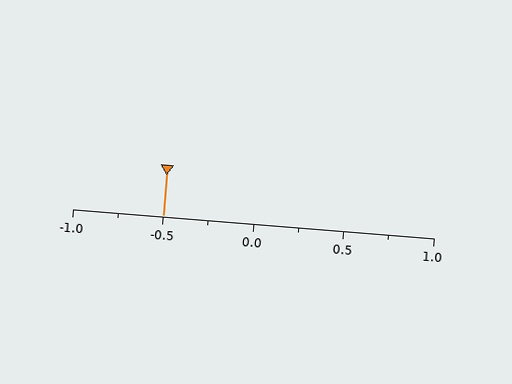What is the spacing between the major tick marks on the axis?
The major ticks are spaced 0.5 apart.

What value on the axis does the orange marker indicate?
The marker indicates approximately -0.5.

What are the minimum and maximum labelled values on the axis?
The axis runs from -1.0 to 1.0.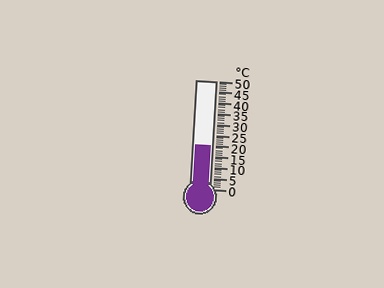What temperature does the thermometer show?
The thermometer shows approximately 20°C.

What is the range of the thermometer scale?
The thermometer scale ranges from 0°C to 50°C.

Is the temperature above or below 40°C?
The temperature is below 40°C.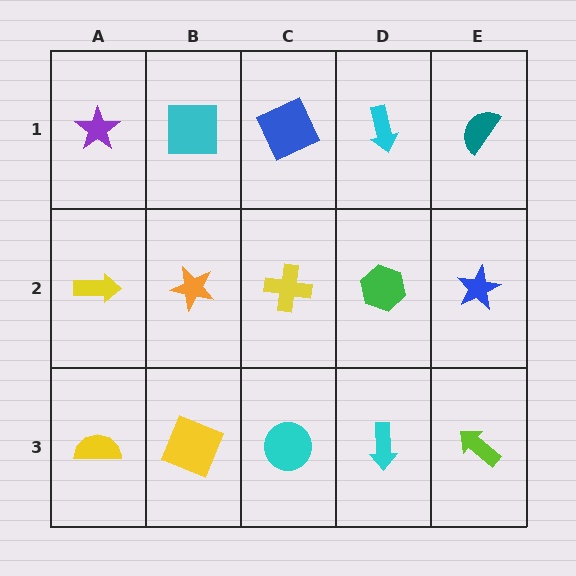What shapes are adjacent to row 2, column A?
A purple star (row 1, column A), a yellow semicircle (row 3, column A), an orange star (row 2, column B).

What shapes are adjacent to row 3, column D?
A green hexagon (row 2, column D), a cyan circle (row 3, column C), a lime arrow (row 3, column E).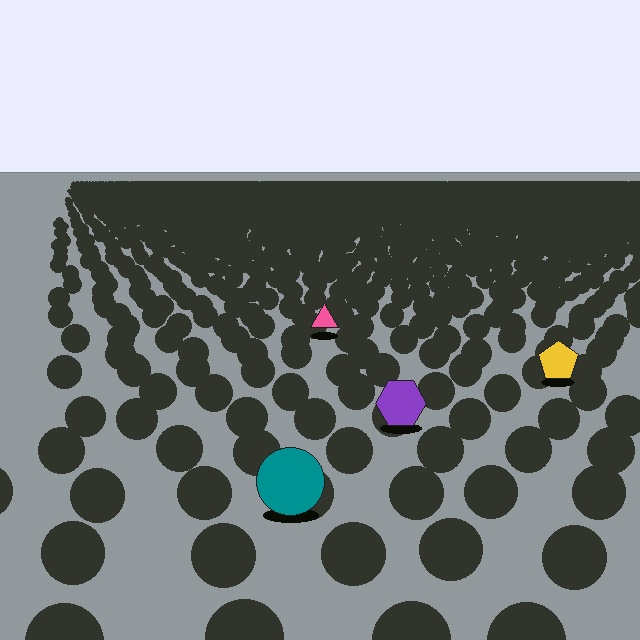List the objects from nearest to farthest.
From nearest to farthest: the teal circle, the purple hexagon, the yellow pentagon, the pink triangle.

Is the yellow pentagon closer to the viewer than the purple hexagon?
No. The purple hexagon is closer — you can tell from the texture gradient: the ground texture is coarser near it.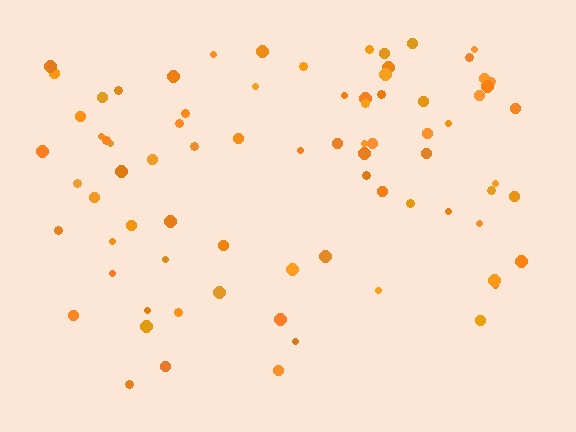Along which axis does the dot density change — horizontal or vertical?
Vertical.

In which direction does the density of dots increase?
From bottom to top, with the top side densest.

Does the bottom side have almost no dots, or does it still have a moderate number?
Still a moderate number, just noticeably fewer than the top.